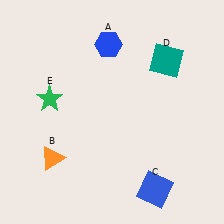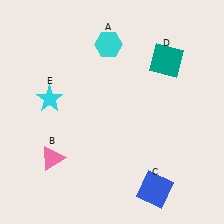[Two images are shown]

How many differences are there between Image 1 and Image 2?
There are 3 differences between the two images.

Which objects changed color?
A changed from blue to cyan. B changed from orange to pink. E changed from green to cyan.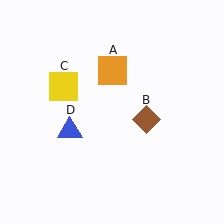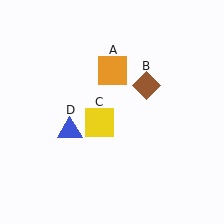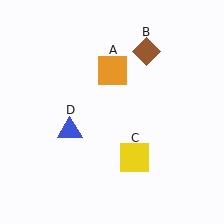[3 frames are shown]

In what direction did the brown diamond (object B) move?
The brown diamond (object B) moved up.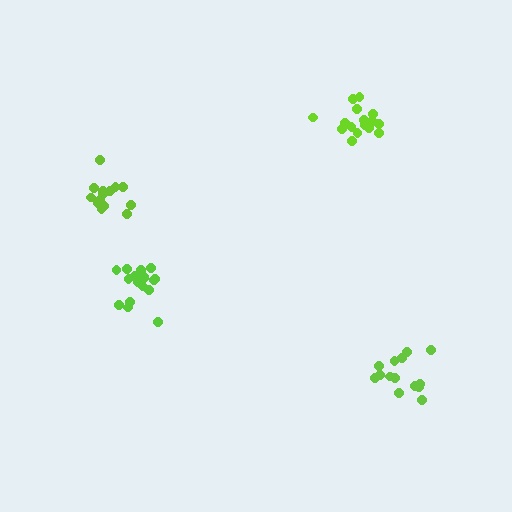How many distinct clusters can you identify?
There are 4 distinct clusters.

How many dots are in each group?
Group 1: 17 dots, Group 2: 18 dots, Group 3: 14 dots, Group 4: 14 dots (63 total).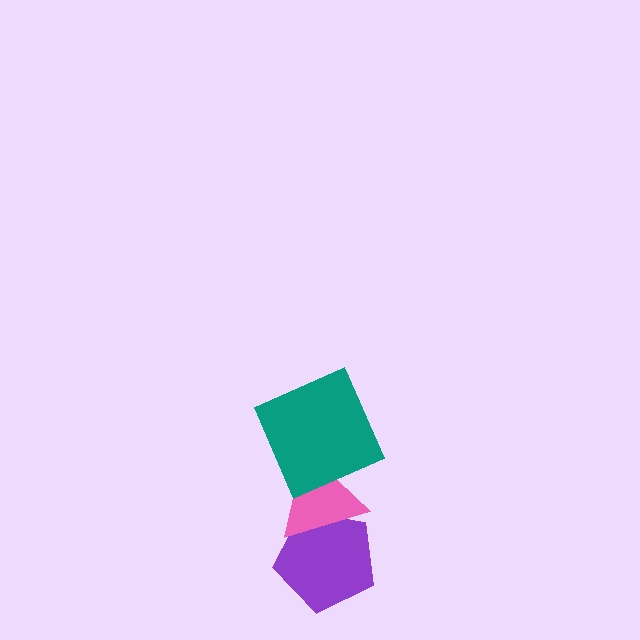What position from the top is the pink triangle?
The pink triangle is 2nd from the top.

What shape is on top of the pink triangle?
The teal square is on top of the pink triangle.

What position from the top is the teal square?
The teal square is 1st from the top.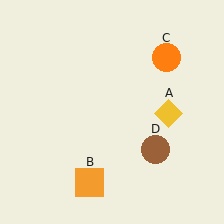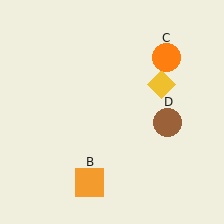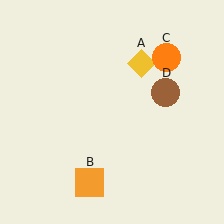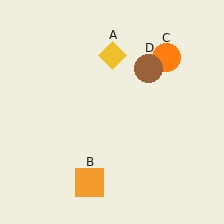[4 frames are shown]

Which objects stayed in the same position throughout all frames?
Orange square (object B) and orange circle (object C) remained stationary.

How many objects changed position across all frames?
2 objects changed position: yellow diamond (object A), brown circle (object D).